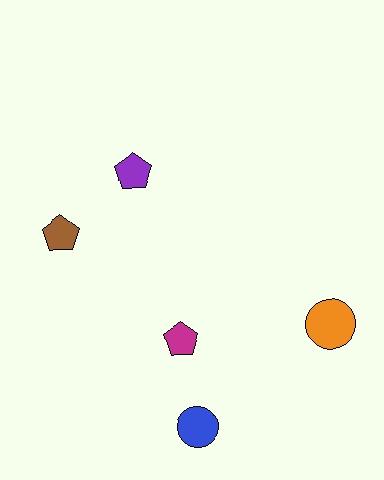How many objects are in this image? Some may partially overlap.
There are 5 objects.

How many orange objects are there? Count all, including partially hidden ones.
There is 1 orange object.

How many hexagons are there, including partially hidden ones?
There are no hexagons.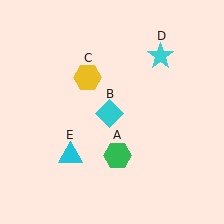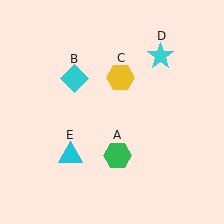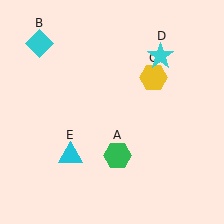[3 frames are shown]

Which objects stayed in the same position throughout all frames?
Green hexagon (object A) and cyan star (object D) and cyan triangle (object E) remained stationary.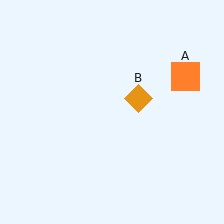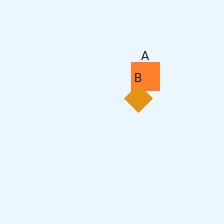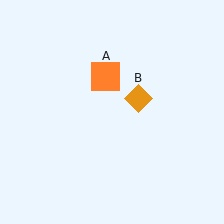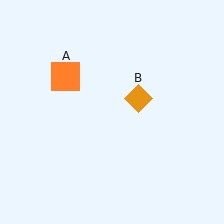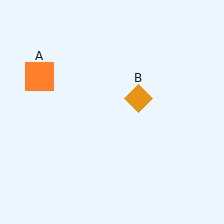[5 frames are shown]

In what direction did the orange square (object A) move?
The orange square (object A) moved left.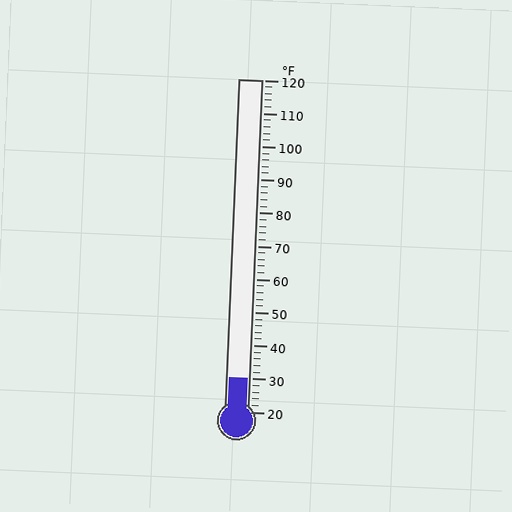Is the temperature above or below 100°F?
The temperature is below 100°F.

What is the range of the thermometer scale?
The thermometer scale ranges from 20°F to 120°F.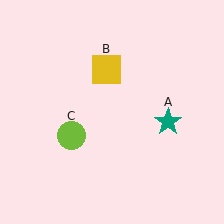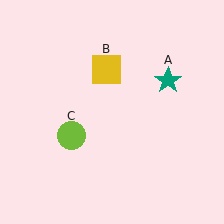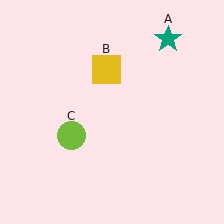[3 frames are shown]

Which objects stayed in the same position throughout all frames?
Yellow square (object B) and lime circle (object C) remained stationary.